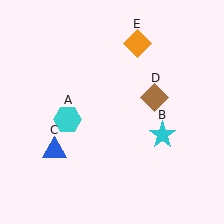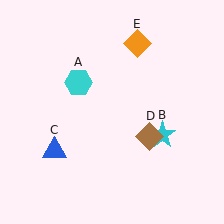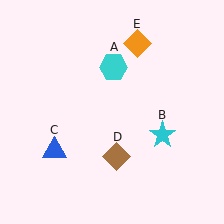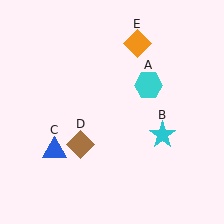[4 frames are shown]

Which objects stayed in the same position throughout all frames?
Cyan star (object B) and blue triangle (object C) and orange diamond (object E) remained stationary.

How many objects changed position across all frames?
2 objects changed position: cyan hexagon (object A), brown diamond (object D).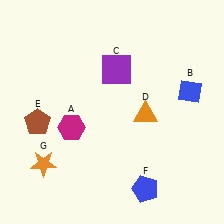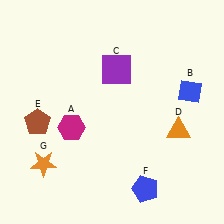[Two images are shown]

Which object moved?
The orange triangle (D) moved right.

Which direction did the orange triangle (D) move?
The orange triangle (D) moved right.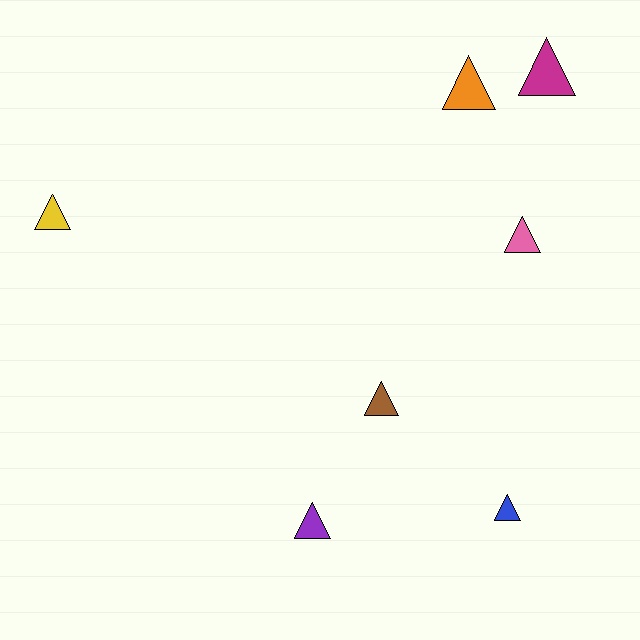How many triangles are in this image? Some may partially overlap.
There are 7 triangles.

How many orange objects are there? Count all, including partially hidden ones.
There is 1 orange object.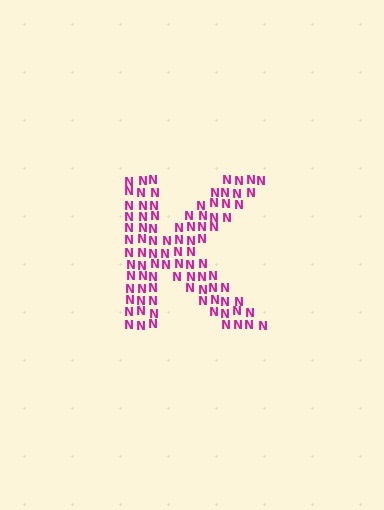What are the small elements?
The small elements are letter N's.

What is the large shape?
The large shape is the letter K.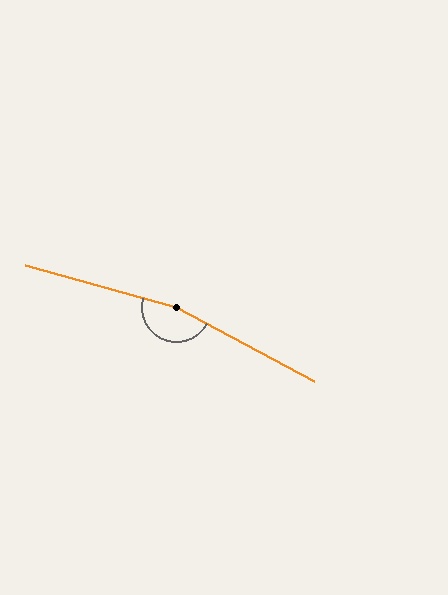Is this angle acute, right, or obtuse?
It is obtuse.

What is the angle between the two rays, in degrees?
Approximately 167 degrees.